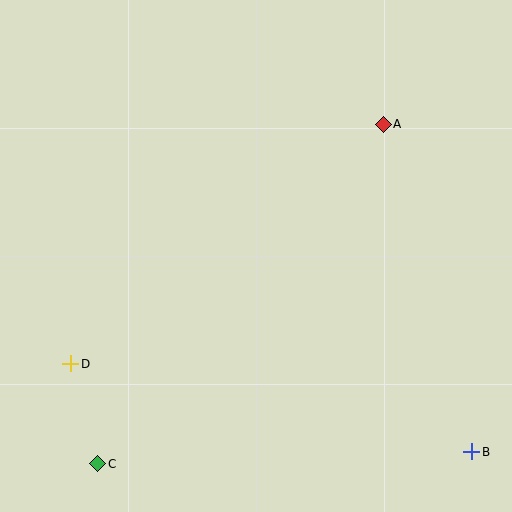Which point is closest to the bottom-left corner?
Point C is closest to the bottom-left corner.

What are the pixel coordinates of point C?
Point C is at (98, 464).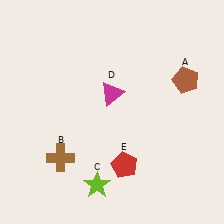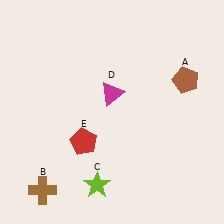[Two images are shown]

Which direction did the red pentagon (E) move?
The red pentagon (E) moved left.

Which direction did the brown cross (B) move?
The brown cross (B) moved down.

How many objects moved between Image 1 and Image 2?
2 objects moved between the two images.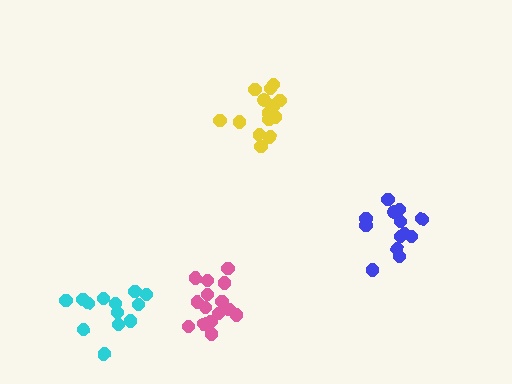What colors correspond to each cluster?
The clusters are colored: cyan, yellow, pink, blue.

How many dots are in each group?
Group 1: 13 dots, Group 2: 15 dots, Group 3: 16 dots, Group 4: 13 dots (57 total).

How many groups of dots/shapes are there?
There are 4 groups.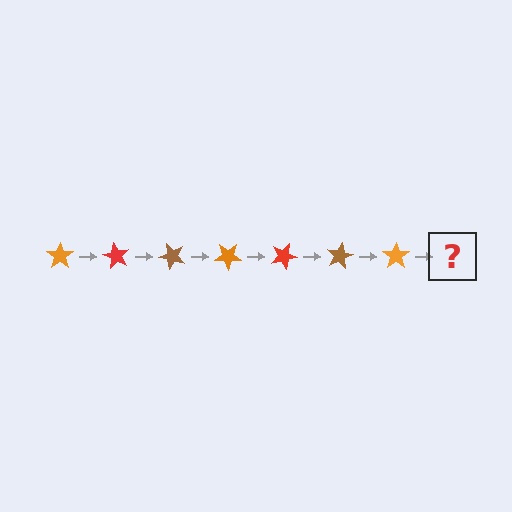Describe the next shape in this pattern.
It should be a red star, rotated 420 degrees from the start.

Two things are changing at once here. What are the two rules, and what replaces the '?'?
The two rules are that it rotates 60 degrees each step and the color cycles through orange, red, and brown. The '?' should be a red star, rotated 420 degrees from the start.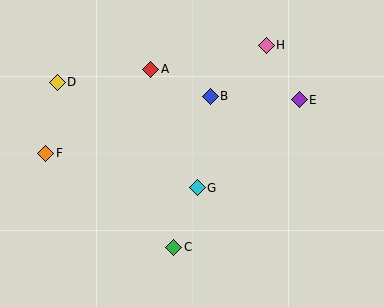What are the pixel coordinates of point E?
Point E is at (299, 100).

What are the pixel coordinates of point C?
Point C is at (174, 247).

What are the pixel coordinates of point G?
Point G is at (197, 188).